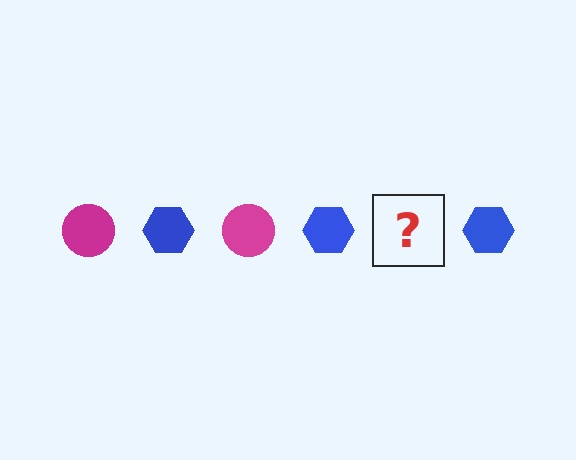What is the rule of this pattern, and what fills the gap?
The rule is that the pattern alternates between magenta circle and blue hexagon. The gap should be filled with a magenta circle.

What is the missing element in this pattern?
The missing element is a magenta circle.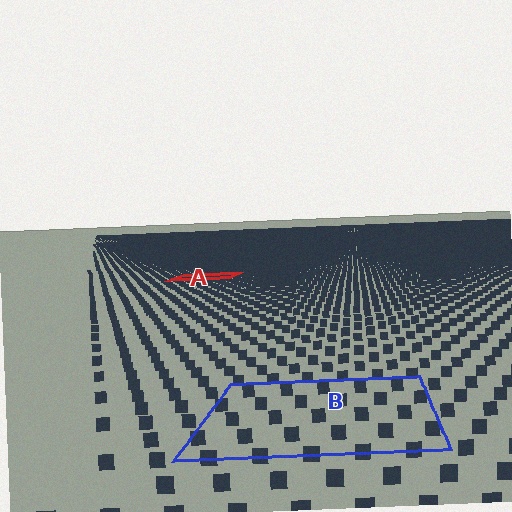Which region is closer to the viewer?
Region B is closer. The texture elements there are larger and more spread out.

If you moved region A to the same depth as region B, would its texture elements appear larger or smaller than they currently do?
They would appear larger. At a closer depth, the same texture elements are projected at a bigger on-screen size.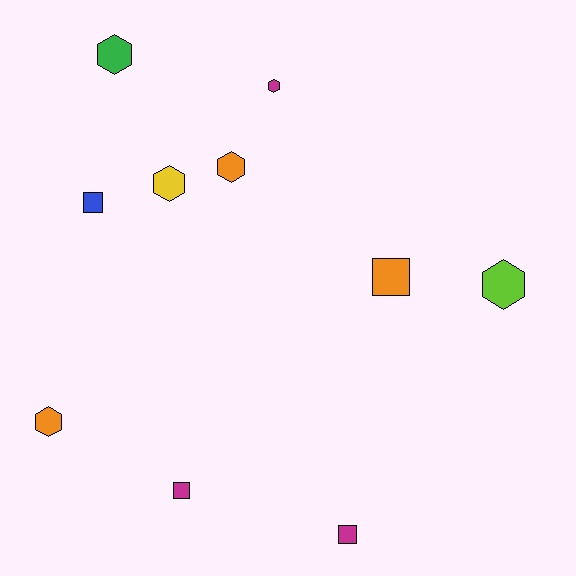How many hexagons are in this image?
There are 6 hexagons.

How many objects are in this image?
There are 10 objects.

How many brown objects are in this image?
There are no brown objects.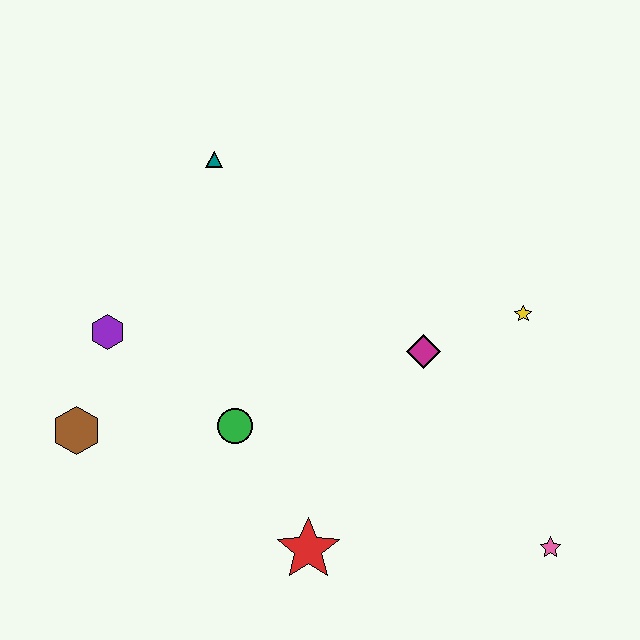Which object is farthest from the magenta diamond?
The brown hexagon is farthest from the magenta diamond.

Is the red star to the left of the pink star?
Yes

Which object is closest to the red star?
The green circle is closest to the red star.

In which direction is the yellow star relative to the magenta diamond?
The yellow star is to the right of the magenta diamond.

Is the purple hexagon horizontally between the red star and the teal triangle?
No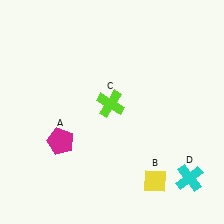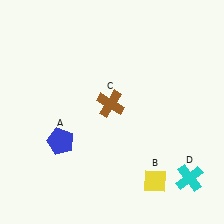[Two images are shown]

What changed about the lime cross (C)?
In Image 1, C is lime. In Image 2, it changed to brown.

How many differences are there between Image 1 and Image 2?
There are 2 differences between the two images.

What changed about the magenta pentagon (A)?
In Image 1, A is magenta. In Image 2, it changed to blue.